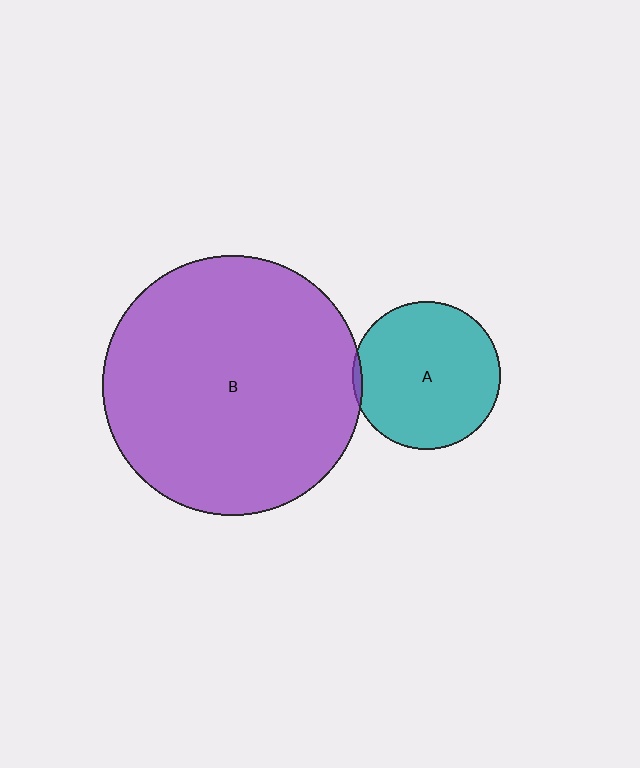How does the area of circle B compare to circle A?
Approximately 3.1 times.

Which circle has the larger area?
Circle B (purple).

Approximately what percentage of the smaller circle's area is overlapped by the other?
Approximately 5%.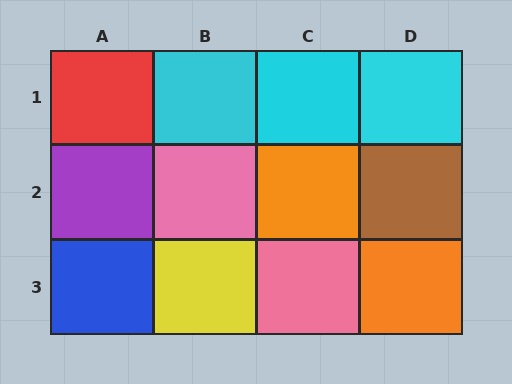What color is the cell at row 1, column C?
Cyan.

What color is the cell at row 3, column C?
Pink.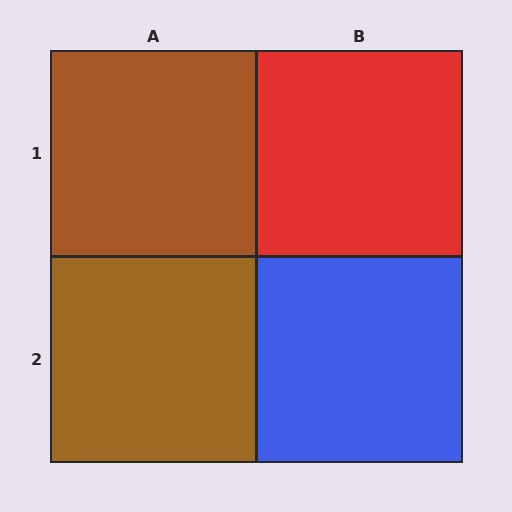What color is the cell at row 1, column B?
Red.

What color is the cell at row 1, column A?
Brown.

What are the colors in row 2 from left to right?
Brown, blue.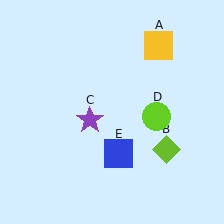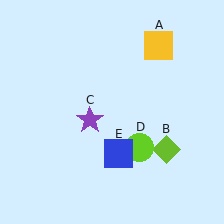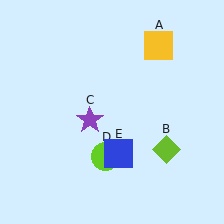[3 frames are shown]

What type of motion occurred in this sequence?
The lime circle (object D) rotated clockwise around the center of the scene.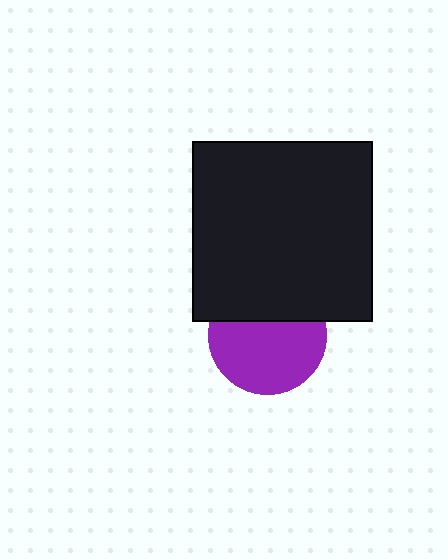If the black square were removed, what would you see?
You would see the complete purple circle.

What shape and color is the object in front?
The object in front is a black square.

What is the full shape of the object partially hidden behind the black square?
The partially hidden object is a purple circle.